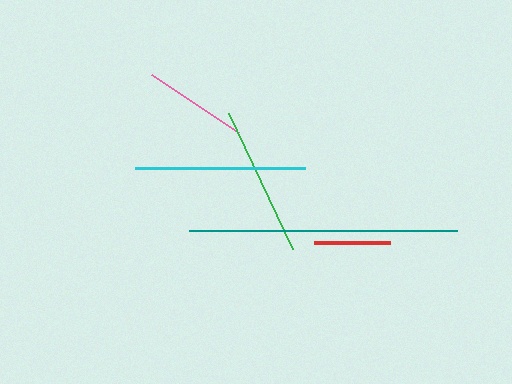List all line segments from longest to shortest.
From longest to shortest: teal, cyan, green, pink, red.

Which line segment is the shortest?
The red line is the shortest at approximately 76 pixels.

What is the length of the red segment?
The red segment is approximately 76 pixels long.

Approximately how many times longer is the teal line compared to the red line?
The teal line is approximately 3.5 times the length of the red line.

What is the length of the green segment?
The green segment is approximately 150 pixels long.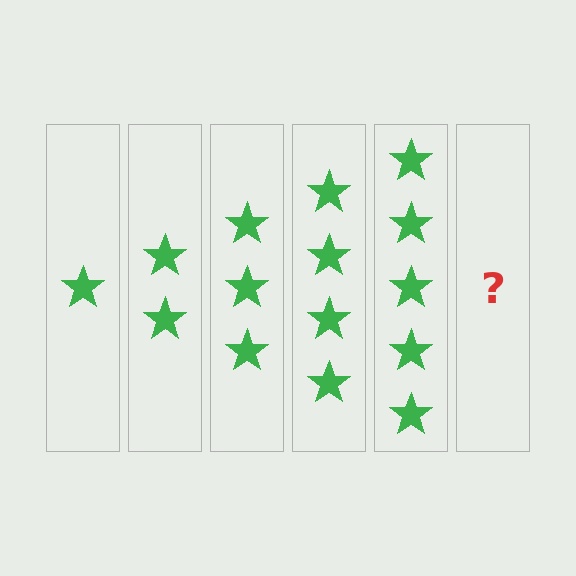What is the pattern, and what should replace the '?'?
The pattern is that each step adds one more star. The '?' should be 6 stars.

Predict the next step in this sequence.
The next step is 6 stars.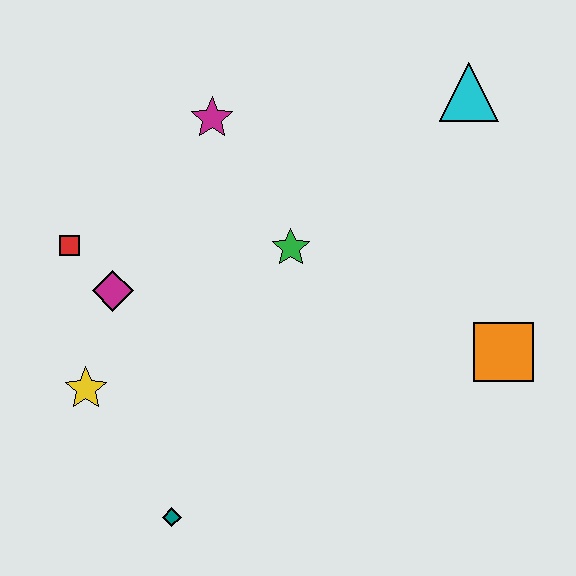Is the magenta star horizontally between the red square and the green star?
Yes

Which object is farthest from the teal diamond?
The cyan triangle is farthest from the teal diamond.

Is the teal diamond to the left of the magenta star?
Yes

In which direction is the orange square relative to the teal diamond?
The orange square is to the right of the teal diamond.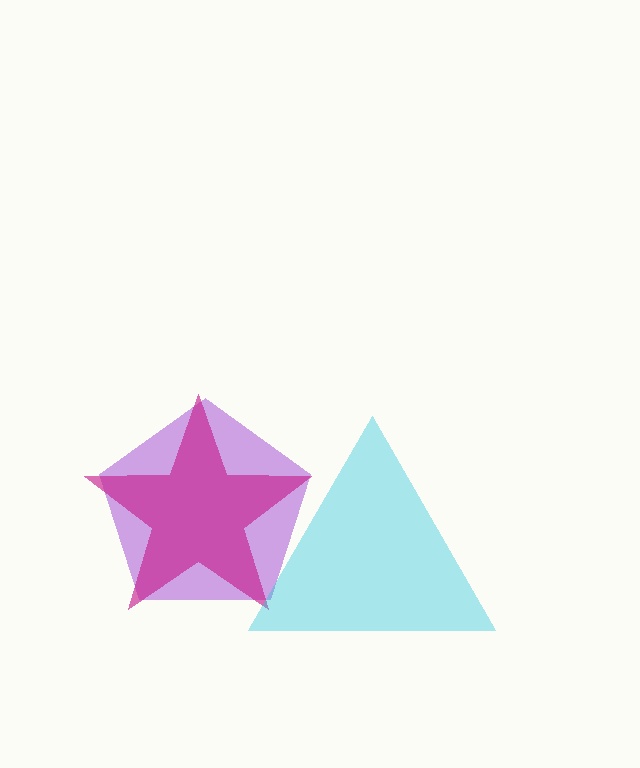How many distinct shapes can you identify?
There are 3 distinct shapes: a purple pentagon, a magenta star, a cyan triangle.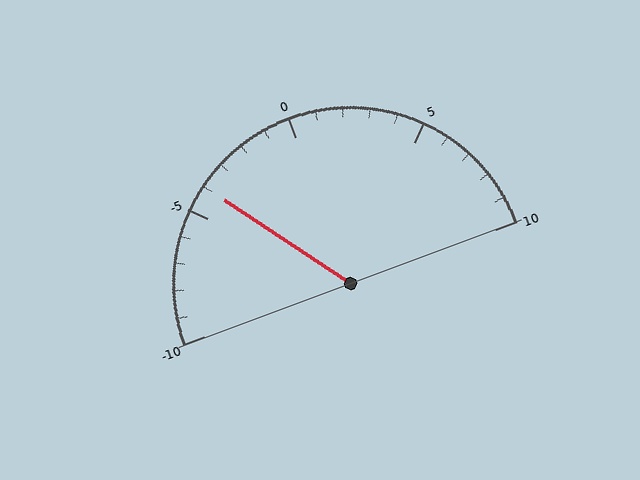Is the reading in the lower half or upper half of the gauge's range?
The reading is in the lower half of the range (-10 to 10).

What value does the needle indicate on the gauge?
The needle indicates approximately -4.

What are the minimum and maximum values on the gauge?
The gauge ranges from -10 to 10.